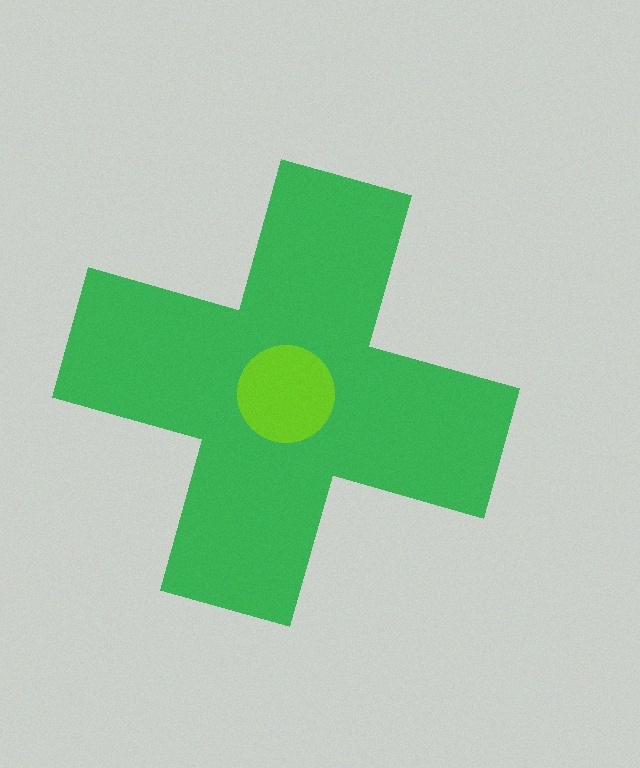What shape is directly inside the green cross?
The lime circle.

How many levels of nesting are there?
2.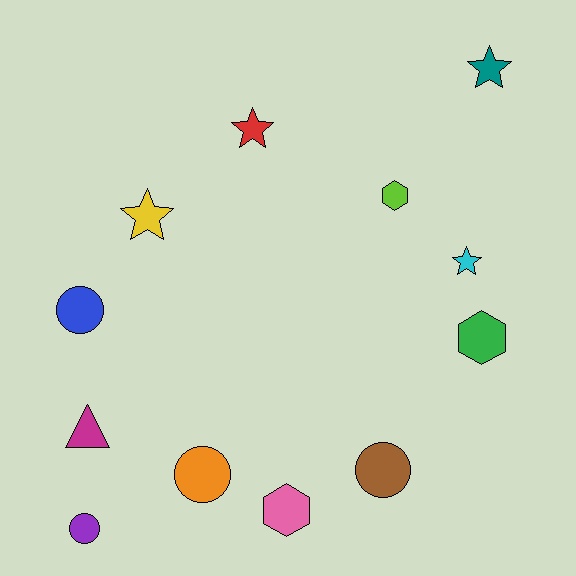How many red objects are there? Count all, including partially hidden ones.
There is 1 red object.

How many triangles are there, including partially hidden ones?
There is 1 triangle.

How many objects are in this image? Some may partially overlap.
There are 12 objects.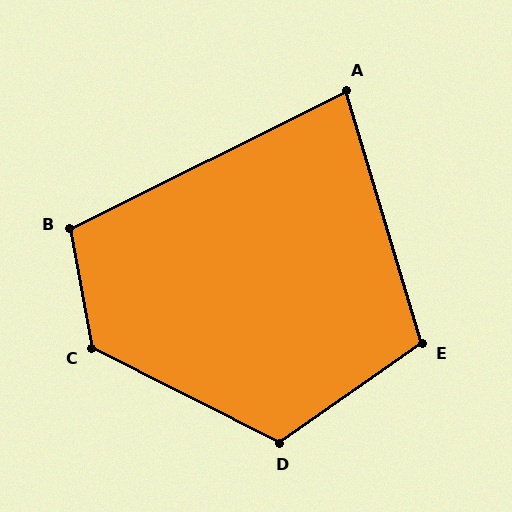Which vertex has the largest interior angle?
C, at approximately 127 degrees.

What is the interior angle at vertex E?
Approximately 108 degrees (obtuse).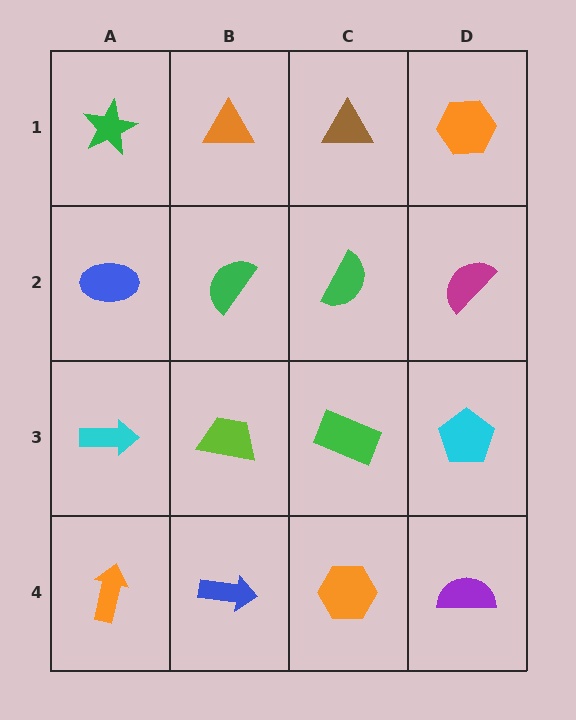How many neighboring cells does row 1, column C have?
3.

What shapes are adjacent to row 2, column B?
An orange triangle (row 1, column B), a lime trapezoid (row 3, column B), a blue ellipse (row 2, column A), a green semicircle (row 2, column C).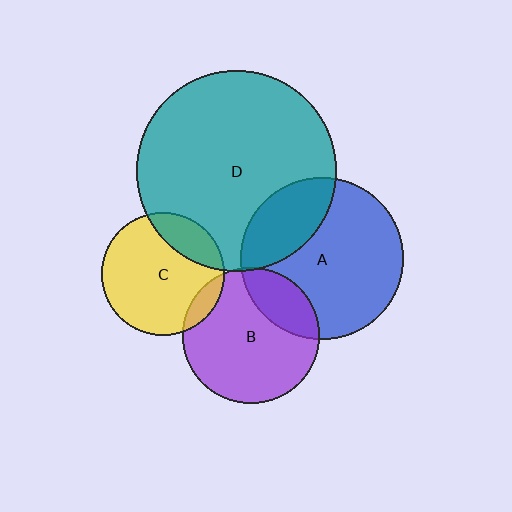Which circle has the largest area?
Circle D (teal).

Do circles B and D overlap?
Yes.